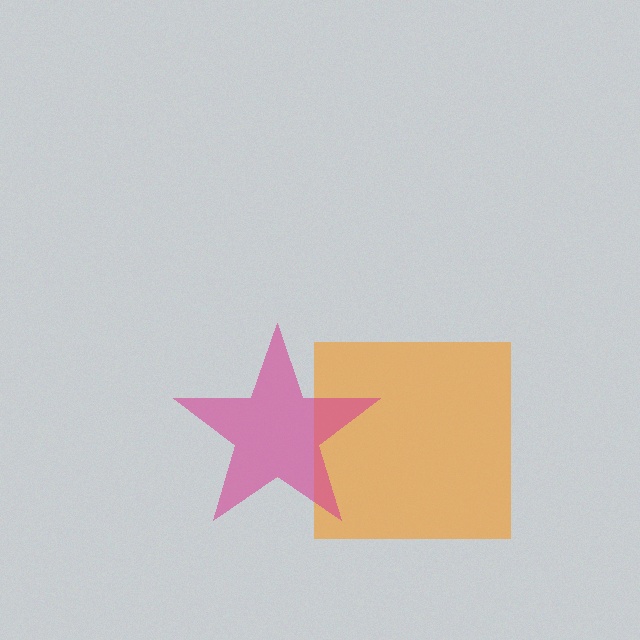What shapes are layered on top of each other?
The layered shapes are: an orange square, a magenta star.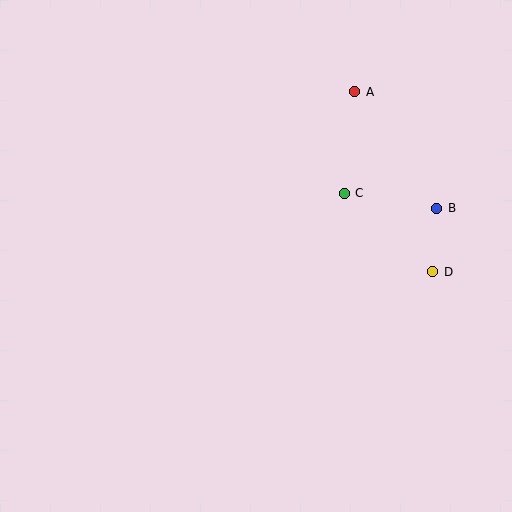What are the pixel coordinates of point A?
Point A is at (355, 92).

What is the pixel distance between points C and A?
The distance between C and A is 102 pixels.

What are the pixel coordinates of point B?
Point B is at (437, 208).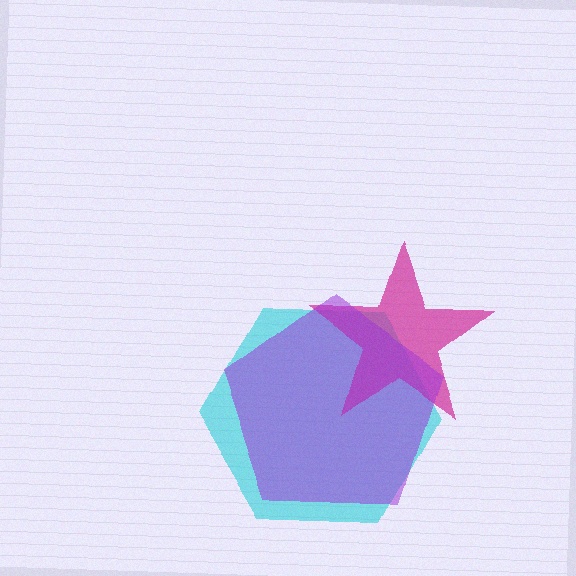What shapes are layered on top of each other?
The layered shapes are: a cyan hexagon, a magenta star, a purple pentagon.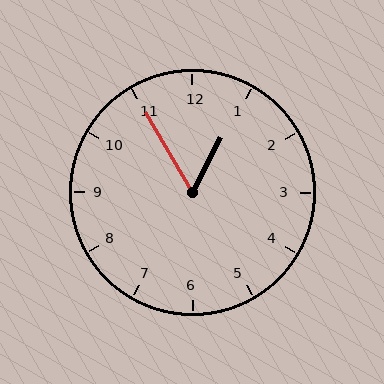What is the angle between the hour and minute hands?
Approximately 58 degrees.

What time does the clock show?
12:55.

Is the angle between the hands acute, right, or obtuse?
It is acute.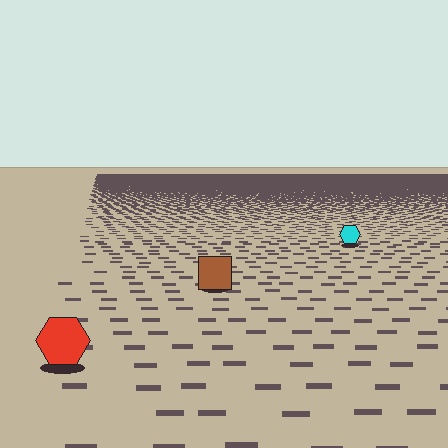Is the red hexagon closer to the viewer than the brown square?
Yes. The red hexagon is closer — you can tell from the texture gradient: the ground texture is coarser near it.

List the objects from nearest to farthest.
From nearest to farthest: the red hexagon, the brown square, the cyan hexagon.